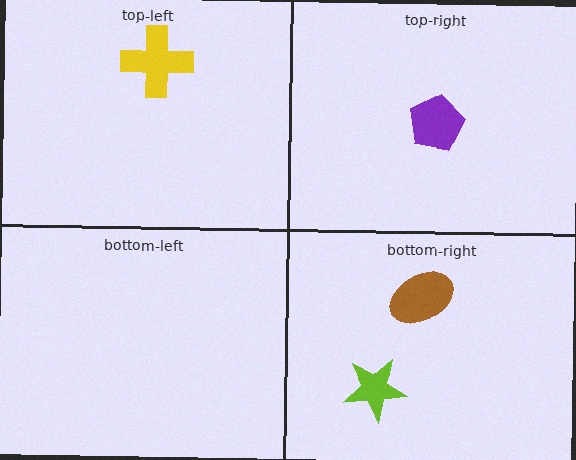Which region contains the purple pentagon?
The top-right region.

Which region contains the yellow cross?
The top-left region.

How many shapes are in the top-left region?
1.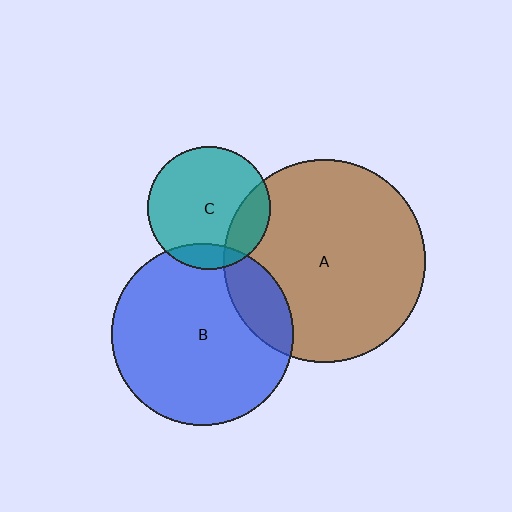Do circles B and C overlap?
Yes.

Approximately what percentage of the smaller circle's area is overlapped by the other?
Approximately 10%.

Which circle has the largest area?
Circle A (brown).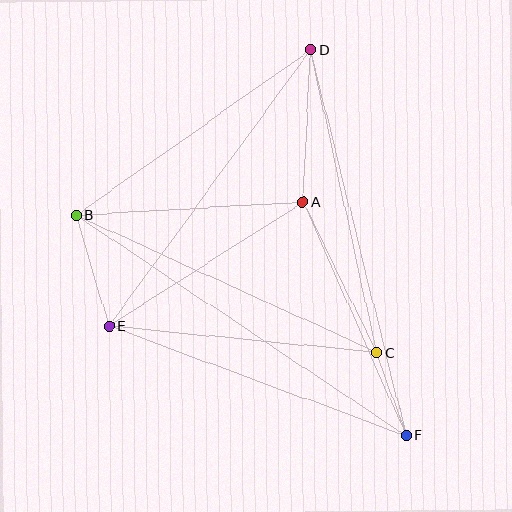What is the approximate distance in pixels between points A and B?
The distance between A and B is approximately 228 pixels.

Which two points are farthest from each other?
Points B and F are farthest from each other.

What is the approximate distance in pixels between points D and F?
The distance between D and F is approximately 397 pixels.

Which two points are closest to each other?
Points C and F are closest to each other.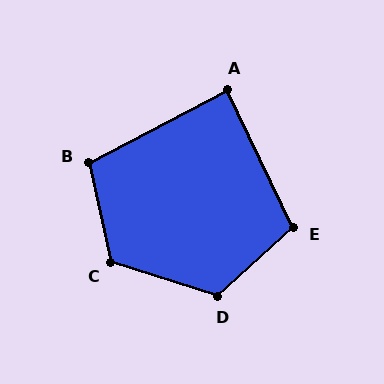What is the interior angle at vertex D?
Approximately 120 degrees (obtuse).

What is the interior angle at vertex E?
Approximately 106 degrees (obtuse).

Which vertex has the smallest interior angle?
A, at approximately 88 degrees.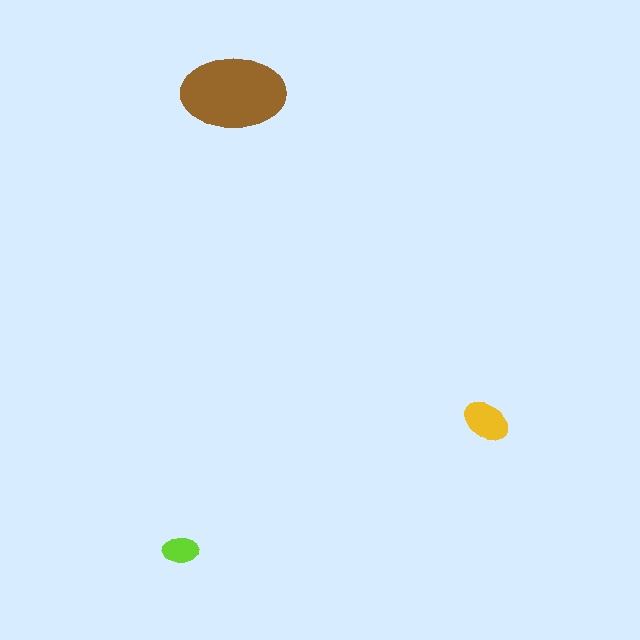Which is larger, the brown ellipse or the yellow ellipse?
The brown one.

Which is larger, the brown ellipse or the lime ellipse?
The brown one.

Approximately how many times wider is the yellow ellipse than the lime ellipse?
About 1.5 times wider.